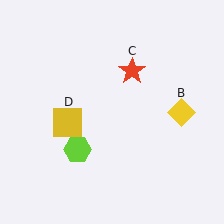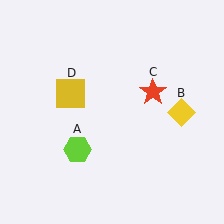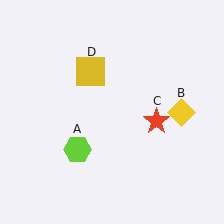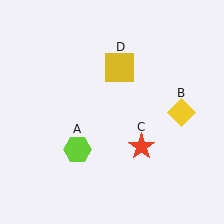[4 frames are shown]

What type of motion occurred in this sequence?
The red star (object C), yellow square (object D) rotated clockwise around the center of the scene.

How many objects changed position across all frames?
2 objects changed position: red star (object C), yellow square (object D).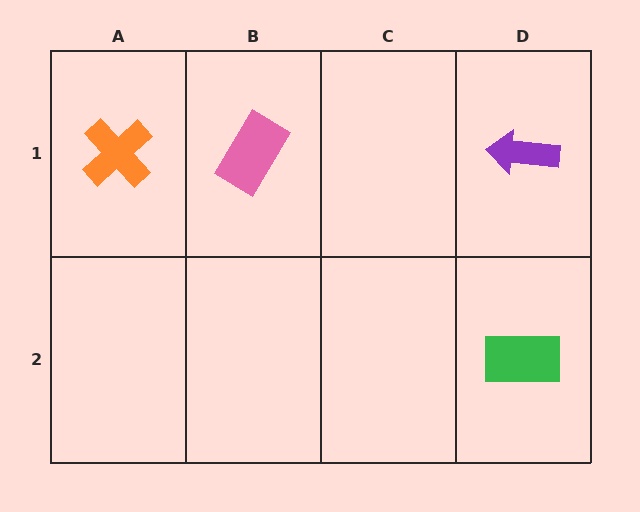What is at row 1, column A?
An orange cross.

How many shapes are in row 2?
1 shape.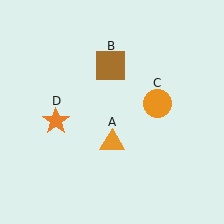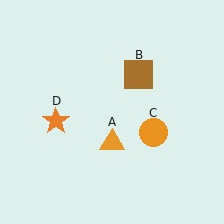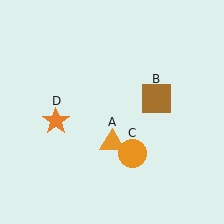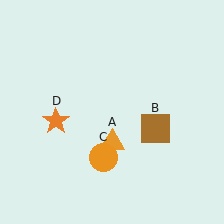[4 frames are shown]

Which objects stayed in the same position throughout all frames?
Orange triangle (object A) and orange star (object D) remained stationary.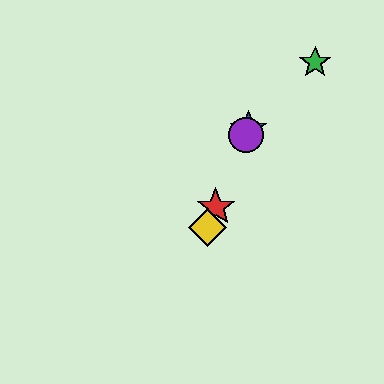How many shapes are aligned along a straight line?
4 shapes (the red star, the blue star, the yellow diamond, the purple circle) are aligned along a straight line.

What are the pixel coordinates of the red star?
The red star is at (216, 207).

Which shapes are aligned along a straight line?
The red star, the blue star, the yellow diamond, the purple circle are aligned along a straight line.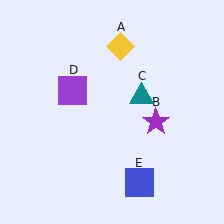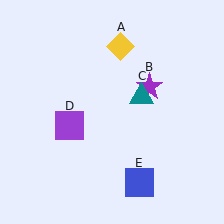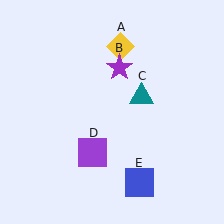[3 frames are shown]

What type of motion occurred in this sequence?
The purple star (object B), purple square (object D) rotated counterclockwise around the center of the scene.